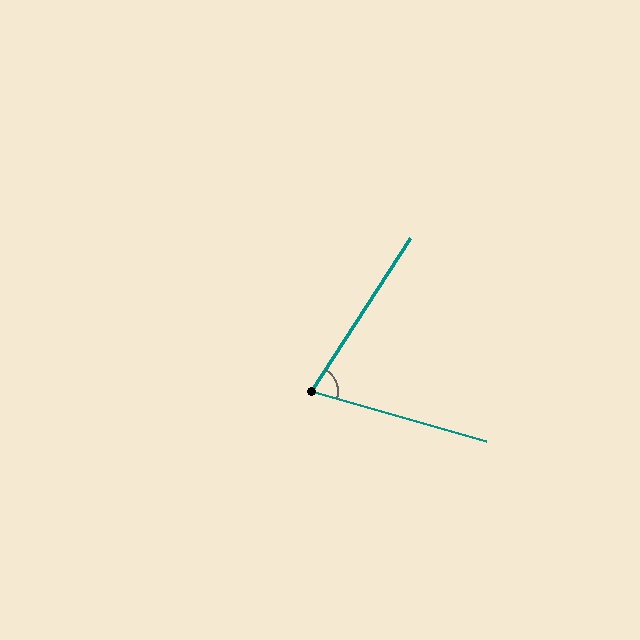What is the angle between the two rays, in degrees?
Approximately 73 degrees.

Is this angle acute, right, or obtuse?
It is acute.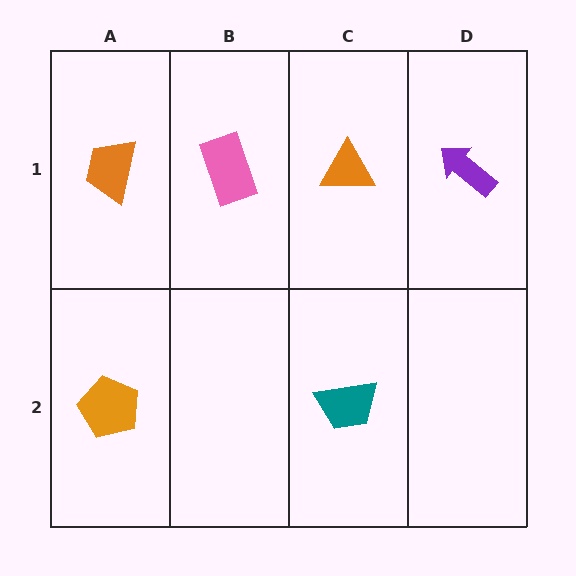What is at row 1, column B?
A pink rectangle.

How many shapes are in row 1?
4 shapes.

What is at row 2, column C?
A teal trapezoid.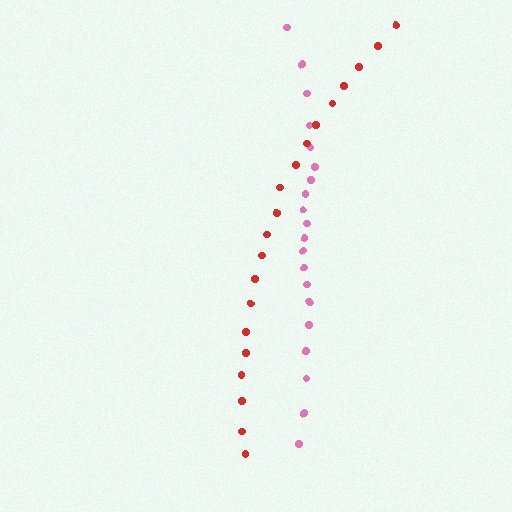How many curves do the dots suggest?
There are 2 distinct paths.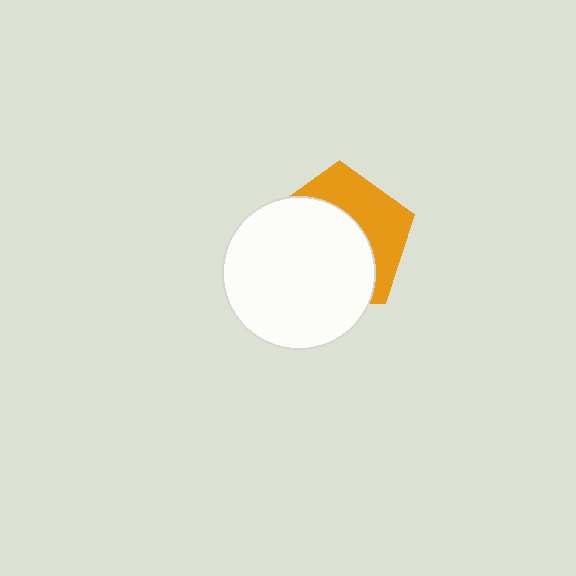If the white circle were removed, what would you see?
You would see the complete orange pentagon.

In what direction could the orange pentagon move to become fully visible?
The orange pentagon could move toward the upper-right. That would shift it out from behind the white circle entirely.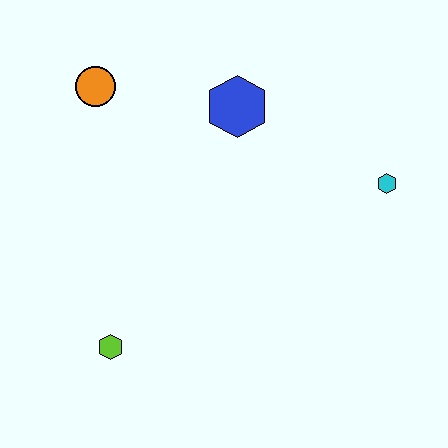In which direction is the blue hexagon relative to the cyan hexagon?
The blue hexagon is to the left of the cyan hexagon.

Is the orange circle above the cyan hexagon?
Yes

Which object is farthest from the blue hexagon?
The lime hexagon is farthest from the blue hexagon.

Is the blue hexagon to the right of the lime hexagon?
Yes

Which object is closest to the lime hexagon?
The orange circle is closest to the lime hexagon.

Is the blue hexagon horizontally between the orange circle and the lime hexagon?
No